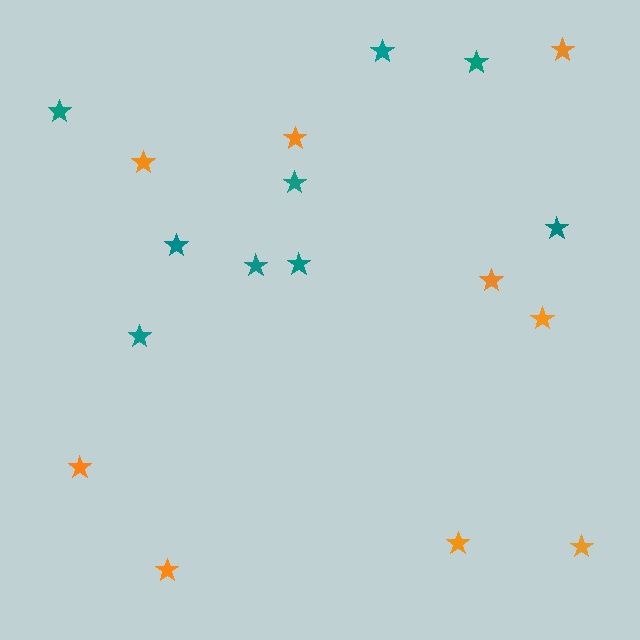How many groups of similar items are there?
There are 2 groups: one group of teal stars (9) and one group of orange stars (9).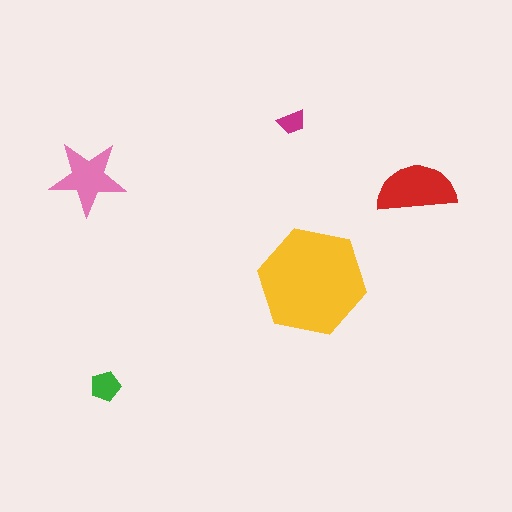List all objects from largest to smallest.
The yellow hexagon, the red semicircle, the pink star, the green pentagon, the magenta trapezoid.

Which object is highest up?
The magenta trapezoid is topmost.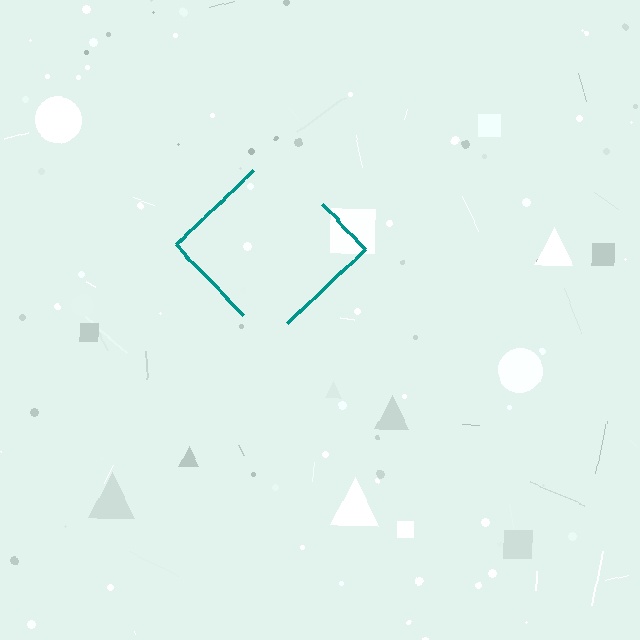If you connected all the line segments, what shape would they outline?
They would outline a diamond.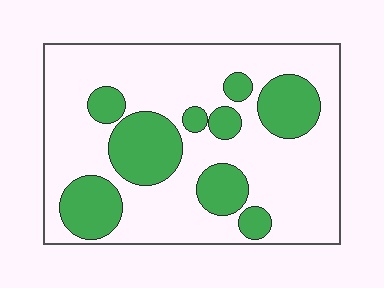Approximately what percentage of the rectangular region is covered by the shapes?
Approximately 30%.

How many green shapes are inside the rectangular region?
9.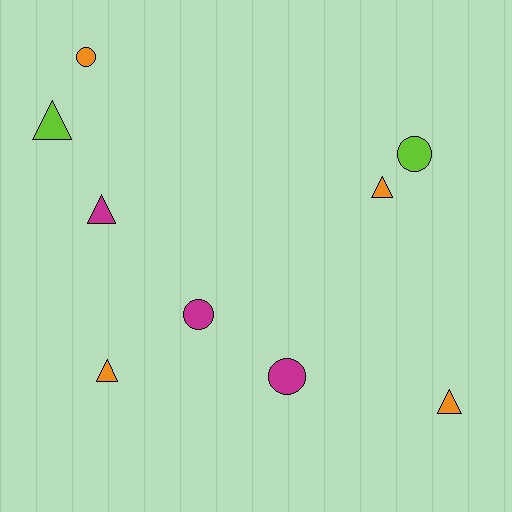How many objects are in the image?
There are 9 objects.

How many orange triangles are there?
There are 3 orange triangles.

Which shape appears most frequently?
Triangle, with 5 objects.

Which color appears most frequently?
Orange, with 4 objects.